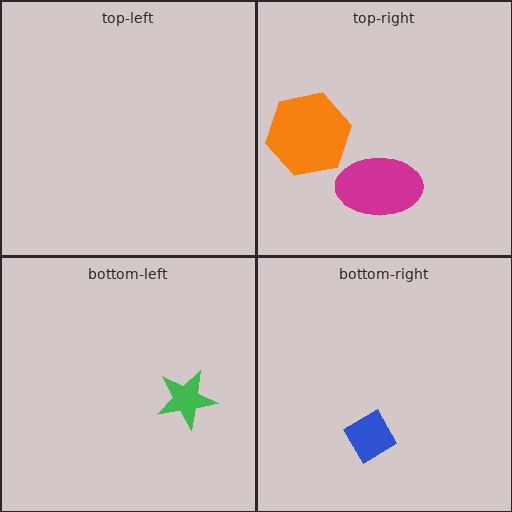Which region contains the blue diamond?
The bottom-right region.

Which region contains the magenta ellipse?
The top-right region.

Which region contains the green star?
The bottom-left region.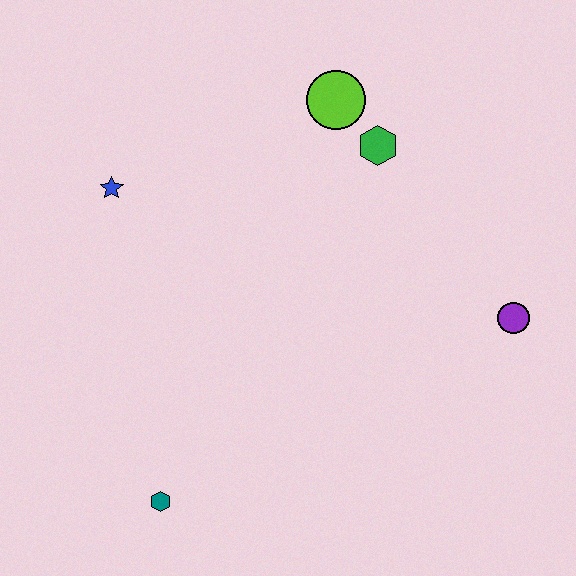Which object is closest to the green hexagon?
The lime circle is closest to the green hexagon.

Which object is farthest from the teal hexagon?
The lime circle is farthest from the teal hexagon.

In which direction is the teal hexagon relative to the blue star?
The teal hexagon is below the blue star.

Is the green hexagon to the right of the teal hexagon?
Yes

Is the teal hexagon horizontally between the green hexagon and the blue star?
Yes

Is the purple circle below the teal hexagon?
No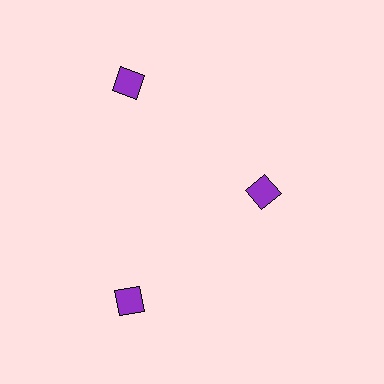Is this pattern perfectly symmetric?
No. The 3 purple diamonds are arranged in a ring, but one element near the 3 o'clock position is pulled inward toward the center, breaking the 3-fold rotational symmetry.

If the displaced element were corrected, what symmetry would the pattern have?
It would have 3-fold rotational symmetry — the pattern would map onto itself every 120 degrees.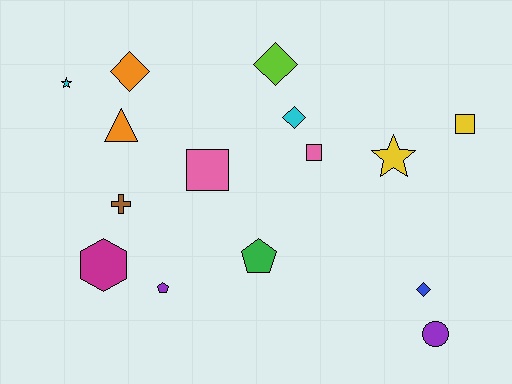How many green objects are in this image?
There is 1 green object.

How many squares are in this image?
There are 3 squares.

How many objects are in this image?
There are 15 objects.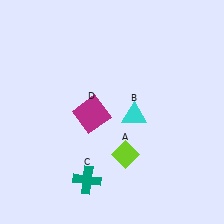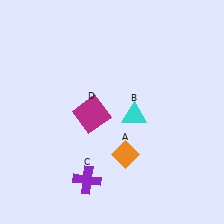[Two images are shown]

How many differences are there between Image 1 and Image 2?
There are 2 differences between the two images.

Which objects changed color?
A changed from lime to orange. C changed from teal to purple.